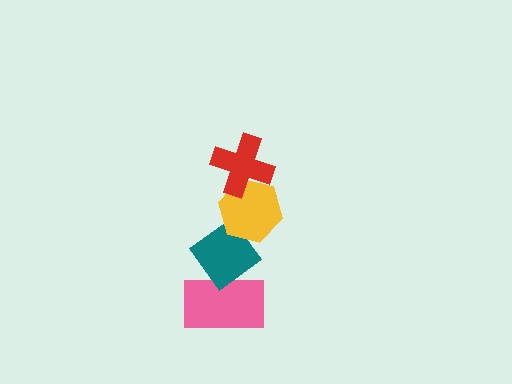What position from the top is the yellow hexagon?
The yellow hexagon is 2nd from the top.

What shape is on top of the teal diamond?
The yellow hexagon is on top of the teal diamond.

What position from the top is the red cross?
The red cross is 1st from the top.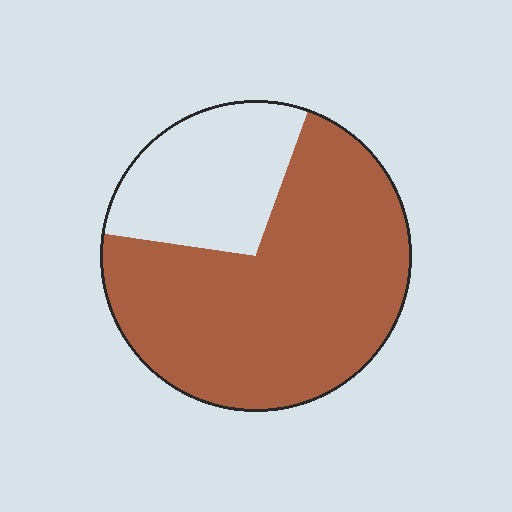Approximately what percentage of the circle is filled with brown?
Approximately 70%.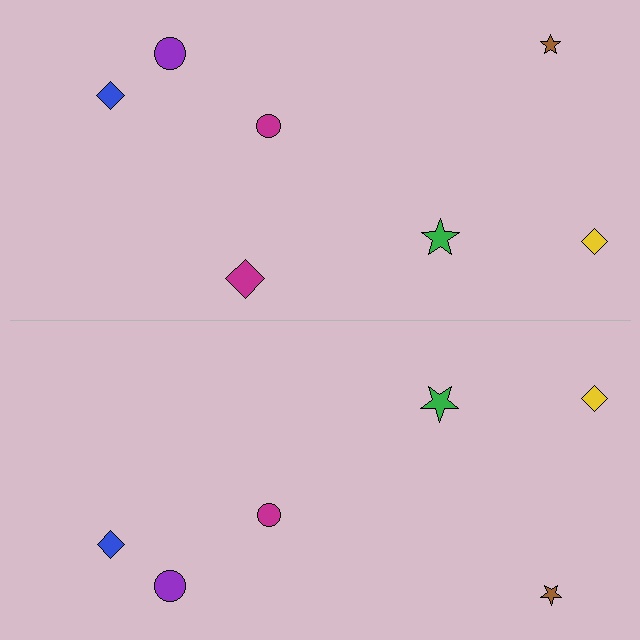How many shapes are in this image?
There are 13 shapes in this image.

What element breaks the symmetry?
A magenta diamond is missing from the bottom side.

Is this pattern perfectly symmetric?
No, the pattern is not perfectly symmetric. A magenta diamond is missing from the bottom side.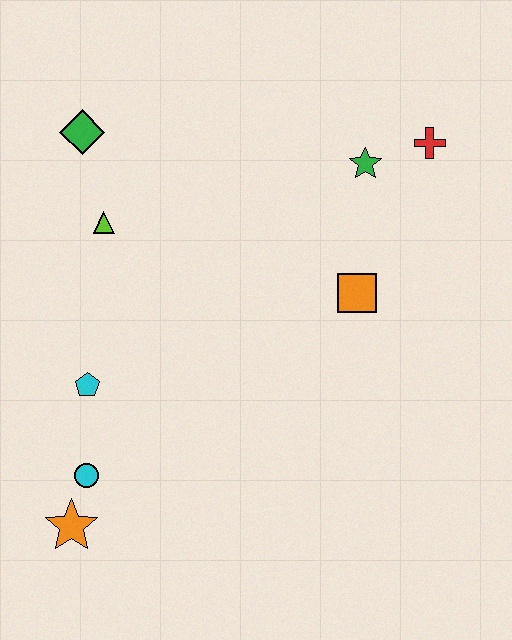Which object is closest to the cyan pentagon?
The cyan circle is closest to the cyan pentagon.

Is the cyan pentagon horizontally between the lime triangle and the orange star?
Yes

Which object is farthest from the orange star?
The red cross is farthest from the orange star.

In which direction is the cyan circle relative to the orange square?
The cyan circle is to the left of the orange square.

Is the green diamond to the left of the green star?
Yes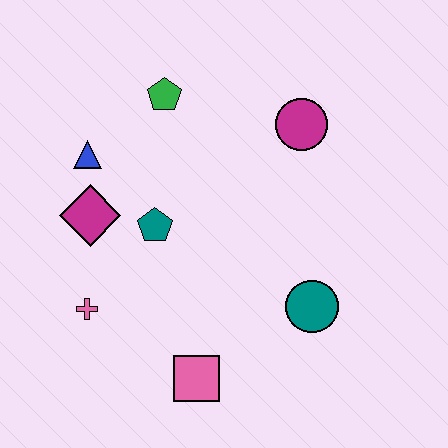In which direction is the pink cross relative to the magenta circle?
The pink cross is to the left of the magenta circle.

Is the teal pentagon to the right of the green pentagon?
No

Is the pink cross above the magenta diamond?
No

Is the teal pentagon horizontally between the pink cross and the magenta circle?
Yes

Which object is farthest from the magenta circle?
The pink cross is farthest from the magenta circle.